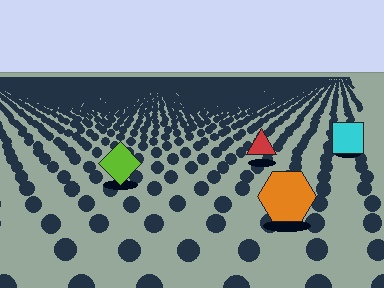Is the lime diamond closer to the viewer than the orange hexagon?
No. The orange hexagon is closer — you can tell from the texture gradient: the ground texture is coarser near it.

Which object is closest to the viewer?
The orange hexagon is closest. The texture marks near it are larger and more spread out.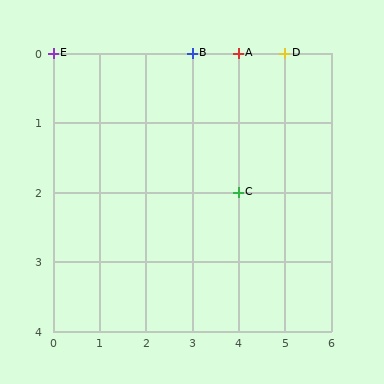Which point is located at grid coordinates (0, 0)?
Point E is at (0, 0).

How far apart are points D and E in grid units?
Points D and E are 5 columns apart.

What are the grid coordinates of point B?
Point B is at grid coordinates (3, 0).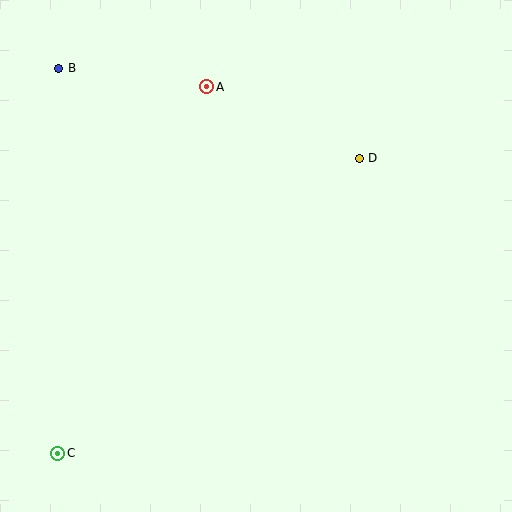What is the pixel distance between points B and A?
The distance between B and A is 149 pixels.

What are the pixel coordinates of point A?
Point A is at (207, 87).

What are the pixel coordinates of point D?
Point D is at (359, 158).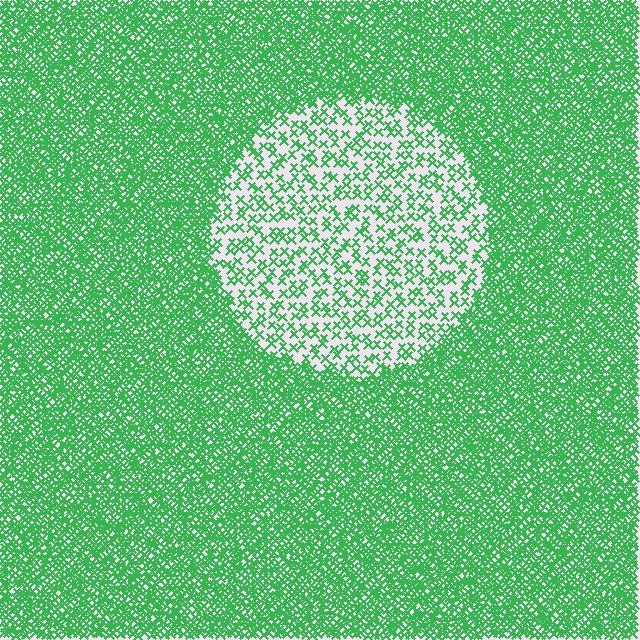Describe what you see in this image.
The image contains small green elements arranged at two different densities. A circle-shaped region is visible where the elements are less densely packed than the surrounding area.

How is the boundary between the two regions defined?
The boundary is defined by a change in element density (approximately 3.0x ratio). All elements are the same color, size, and shape.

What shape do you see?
I see a circle.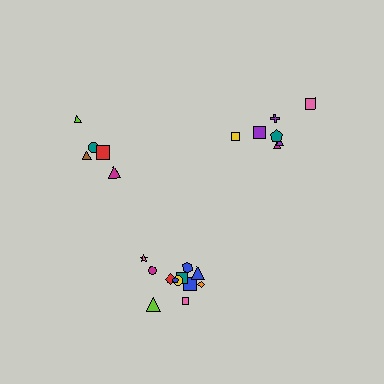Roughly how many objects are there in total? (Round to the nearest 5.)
Roughly 25 objects in total.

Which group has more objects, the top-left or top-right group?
The top-right group.